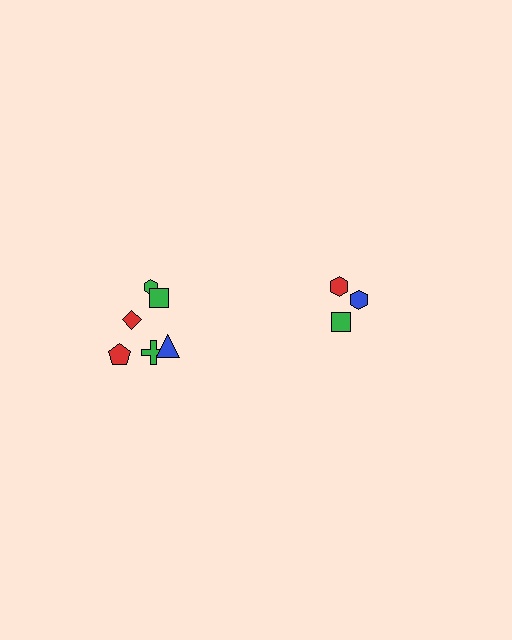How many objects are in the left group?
There are 6 objects.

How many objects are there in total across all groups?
There are 9 objects.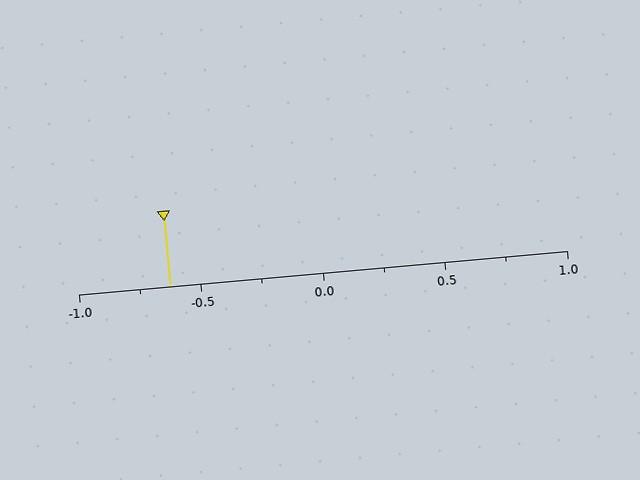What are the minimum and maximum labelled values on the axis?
The axis runs from -1.0 to 1.0.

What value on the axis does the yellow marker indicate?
The marker indicates approximately -0.62.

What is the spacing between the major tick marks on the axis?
The major ticks are spaced 0.5 apart.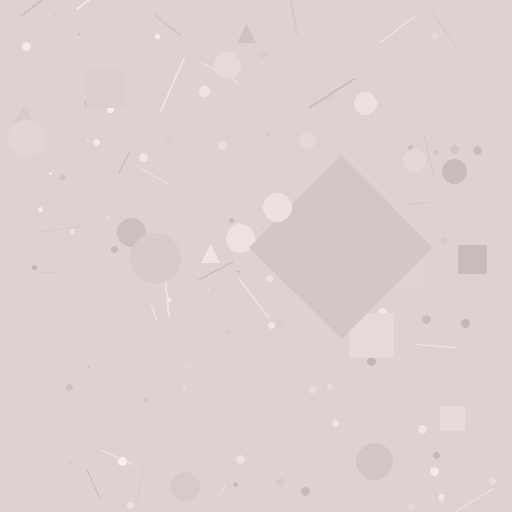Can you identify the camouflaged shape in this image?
The camouflaged shape is a diamond.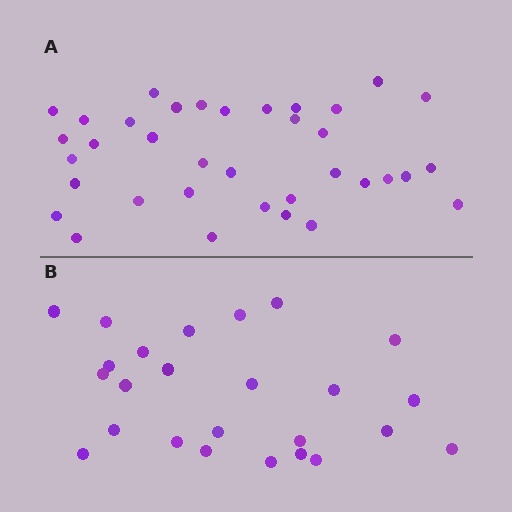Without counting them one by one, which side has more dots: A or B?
Region A (the top region) has more dots.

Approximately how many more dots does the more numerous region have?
Region A has roughly 12 or so more dots than region B.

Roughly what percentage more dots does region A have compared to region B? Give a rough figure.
About 45% more.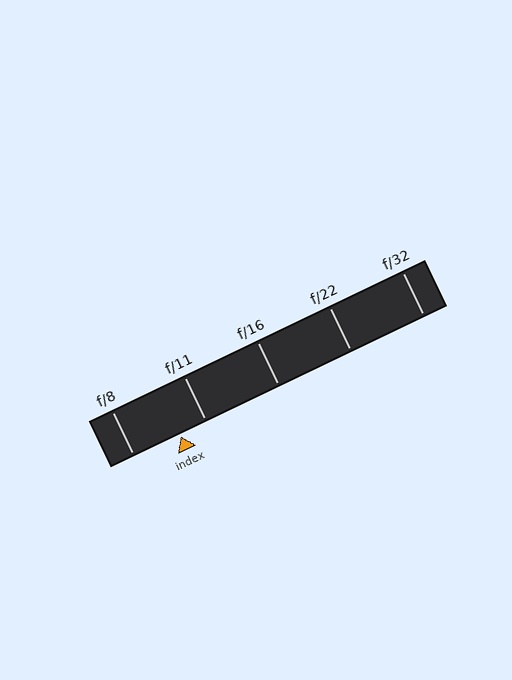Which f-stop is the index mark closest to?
The index mark is closest to f/11.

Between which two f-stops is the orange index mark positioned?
The index mark is between f/8 and f/11.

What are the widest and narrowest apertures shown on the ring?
The widest aperture shown is f/8 and the narrowest is f/32.